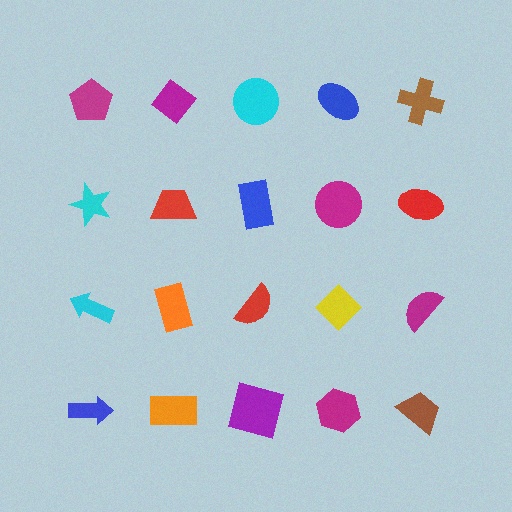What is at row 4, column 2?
An orange rectangle.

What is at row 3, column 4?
A yellow diamond.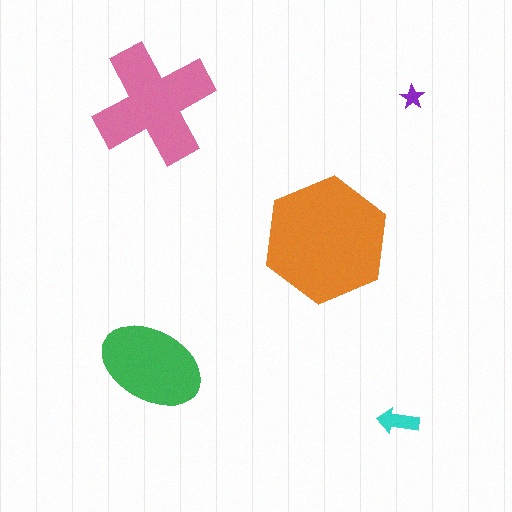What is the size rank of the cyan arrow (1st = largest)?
4th.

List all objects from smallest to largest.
The purple star, the cyan arrow, the green ellipse, the pink cross, the orange hexagon.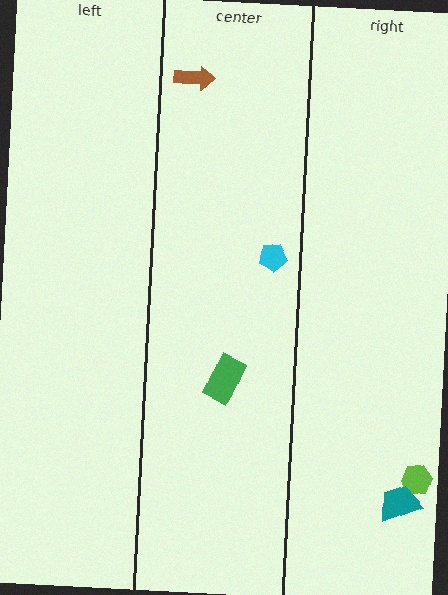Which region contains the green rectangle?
The center region.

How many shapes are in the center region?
3.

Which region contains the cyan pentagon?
The center region.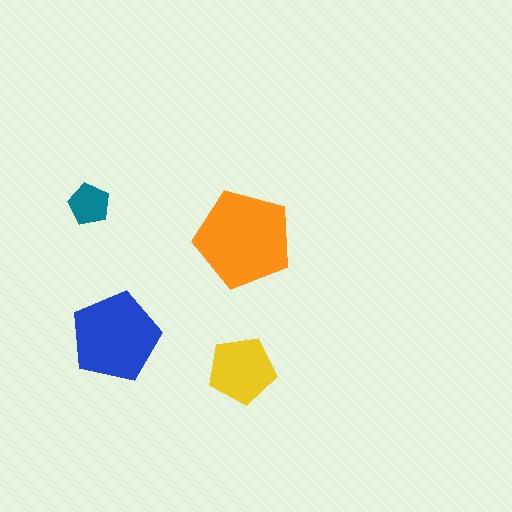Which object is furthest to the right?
The orange pentagon is rightmost.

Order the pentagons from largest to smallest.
the orange one, the blue one, the yellow one, the teal one.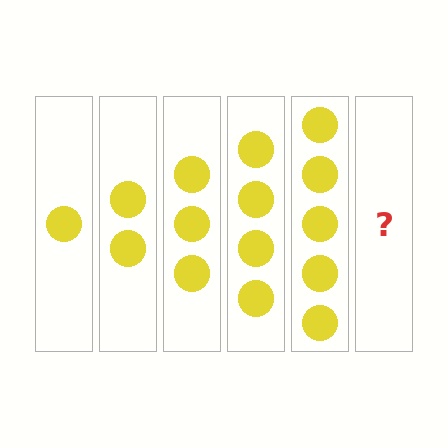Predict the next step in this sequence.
The next step is 6 circles.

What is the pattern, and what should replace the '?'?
The pattern is that each step adds one more circle. The '?' should be 6 circles.